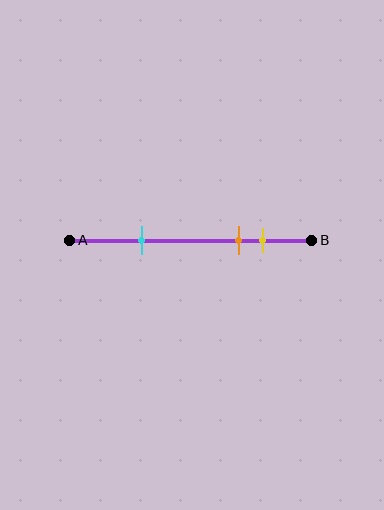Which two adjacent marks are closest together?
The orange and yellow marks are the closest adjacent pair.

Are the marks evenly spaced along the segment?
No, the marks are not evenly spaced.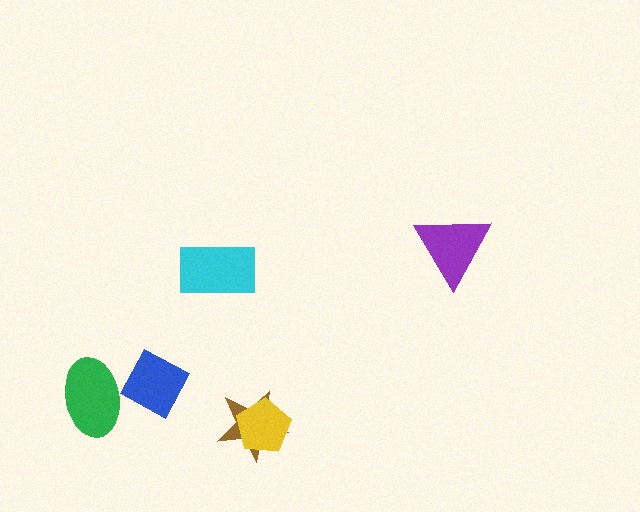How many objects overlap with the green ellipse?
0 objects overlap with the green ellipse.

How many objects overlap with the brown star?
1 object overlaps with the brown star.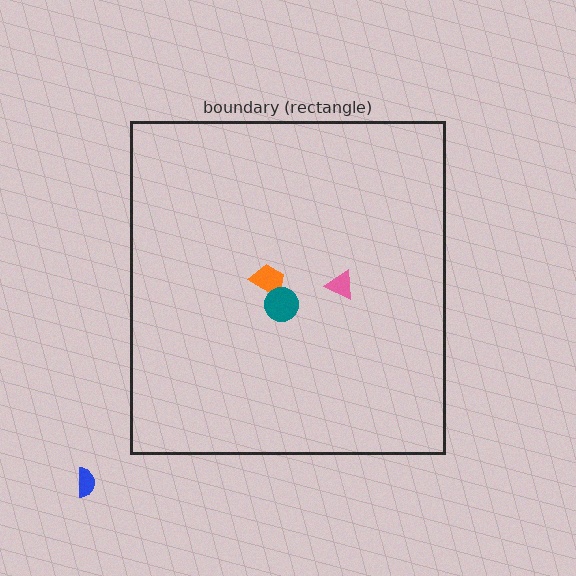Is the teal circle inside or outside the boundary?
Inside.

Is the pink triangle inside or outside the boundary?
Inside.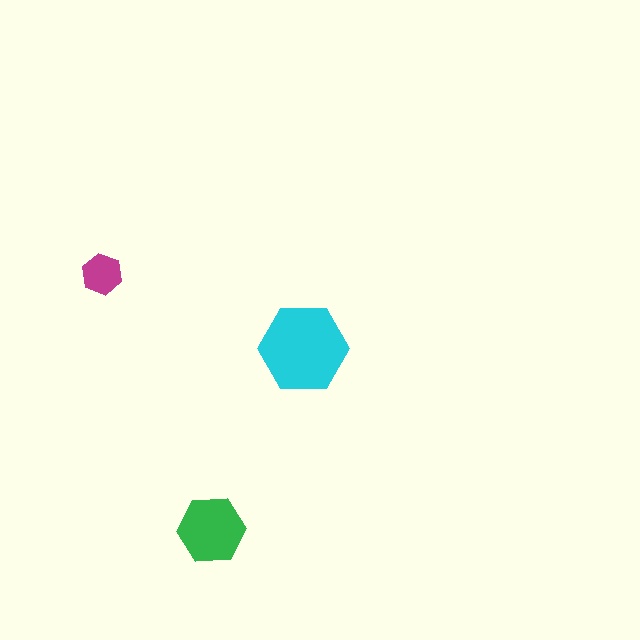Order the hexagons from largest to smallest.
the cyan one, the green one, the magenta one.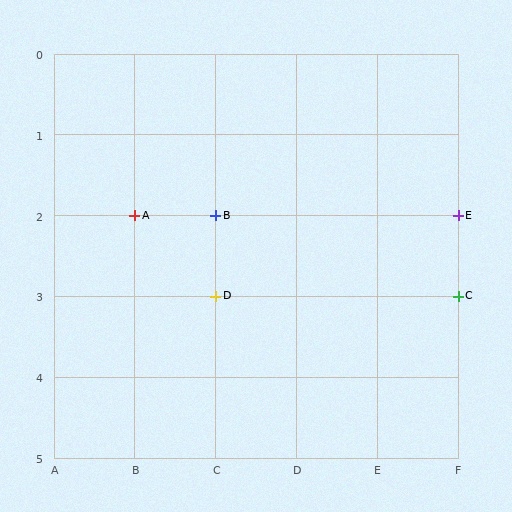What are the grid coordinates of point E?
Point E is at grid coordinates (F, 2).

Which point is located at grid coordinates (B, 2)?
Point A is at (B, 2).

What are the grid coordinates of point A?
Point A is at grid coordinates (B, 2).